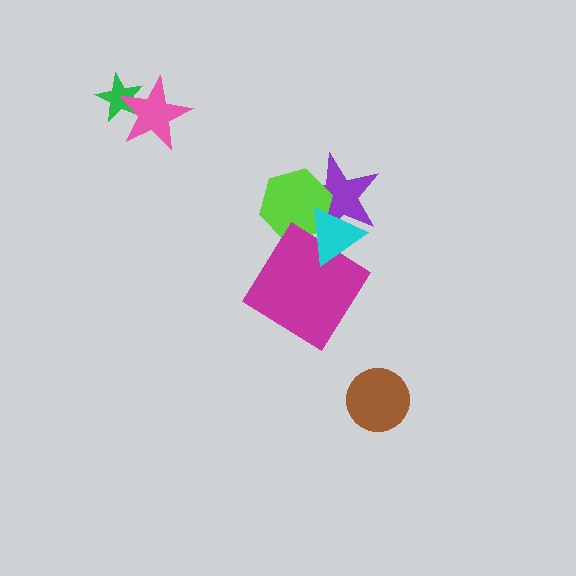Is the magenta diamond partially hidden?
Yes, it is partially covered by another shape.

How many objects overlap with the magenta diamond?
1 object overlaps with the magenta diamond.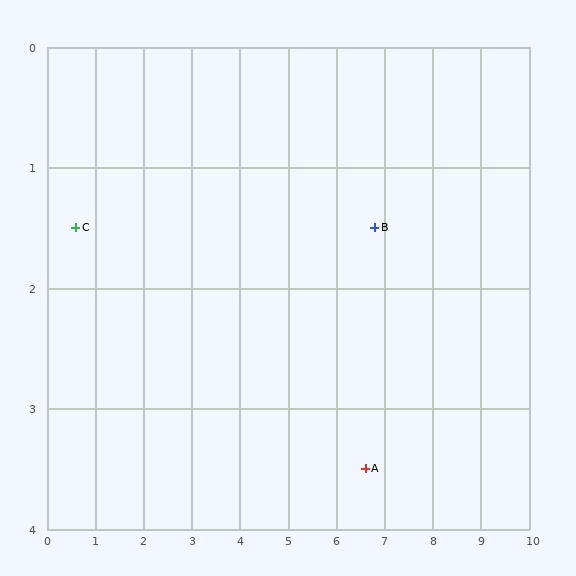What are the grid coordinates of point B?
Point B is at approximately (6.8, 1.5).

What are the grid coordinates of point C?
Point C is at approximately (0.6, 1.5).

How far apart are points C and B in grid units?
Points C and B are about 6.2 grid units apart.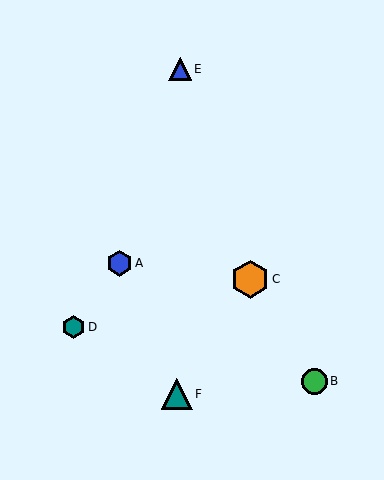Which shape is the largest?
The orange hexagon (labeled C) is the largest.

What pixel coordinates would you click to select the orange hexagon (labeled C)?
Click at (250, 279) to select the orange hexagon C.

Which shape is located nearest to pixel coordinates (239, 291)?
The orange hexagon (labeled C) at (250, 279) is nearest to that location.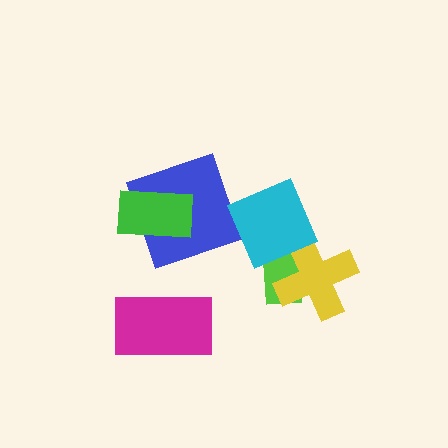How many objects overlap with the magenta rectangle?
0 objects overlap with the magenta rectangle.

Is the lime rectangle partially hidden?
Yes, it is partially covered by another shape.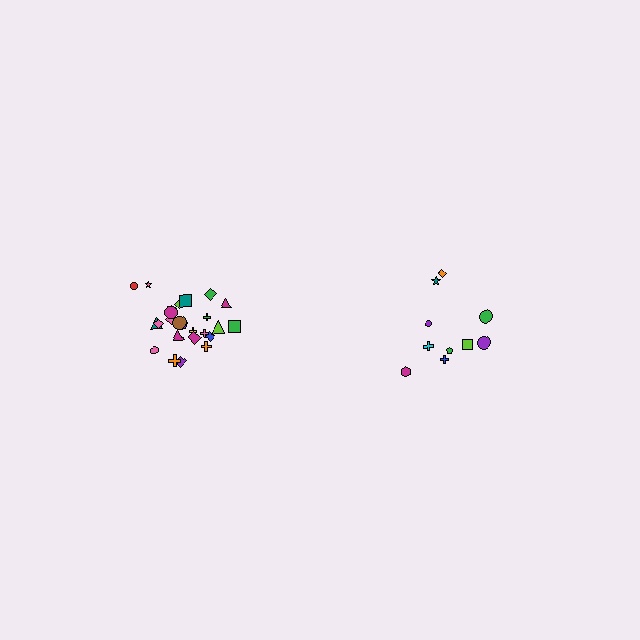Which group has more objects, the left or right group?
The left group.